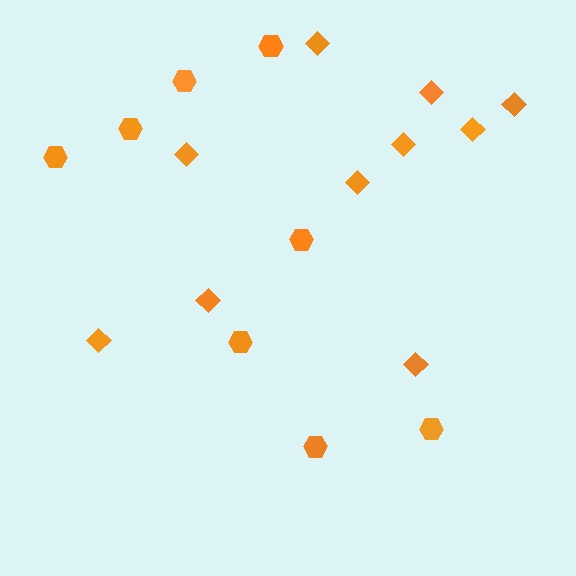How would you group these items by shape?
There are 2 groups: one group of diamonds (10) and one group of hexagons (8).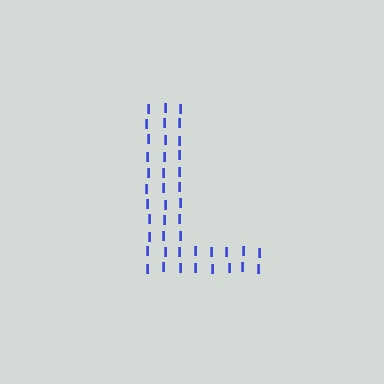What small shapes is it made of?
It is made of small letter I's.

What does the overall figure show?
The overall figure shows the letter L.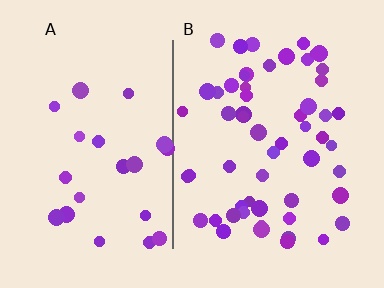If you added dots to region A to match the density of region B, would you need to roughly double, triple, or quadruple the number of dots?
Approximately triple.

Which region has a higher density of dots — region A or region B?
B (the right).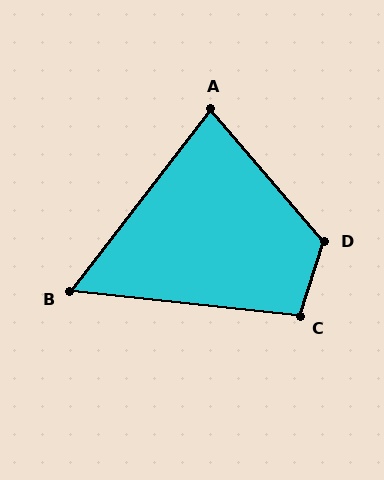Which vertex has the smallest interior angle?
B, at approximately 59 degrees.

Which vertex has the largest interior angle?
D, at approximately 121 degrees.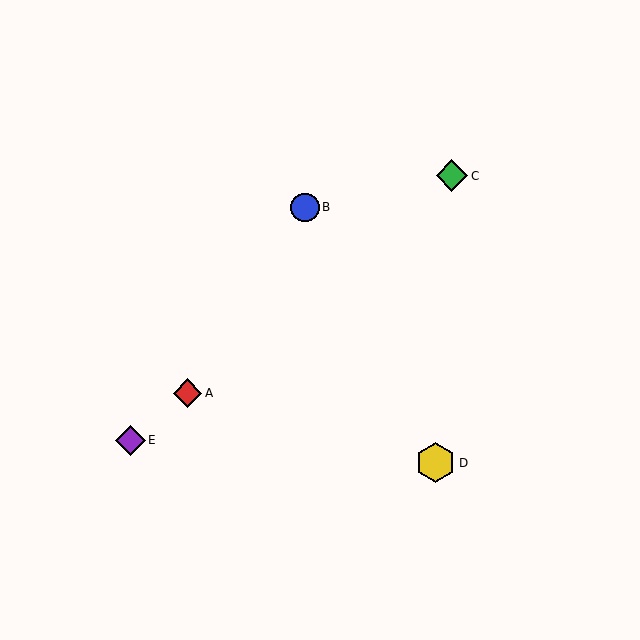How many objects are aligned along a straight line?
3 objects (A, C, E) are aligned along a straight line.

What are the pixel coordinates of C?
Object C is at (452, 176).